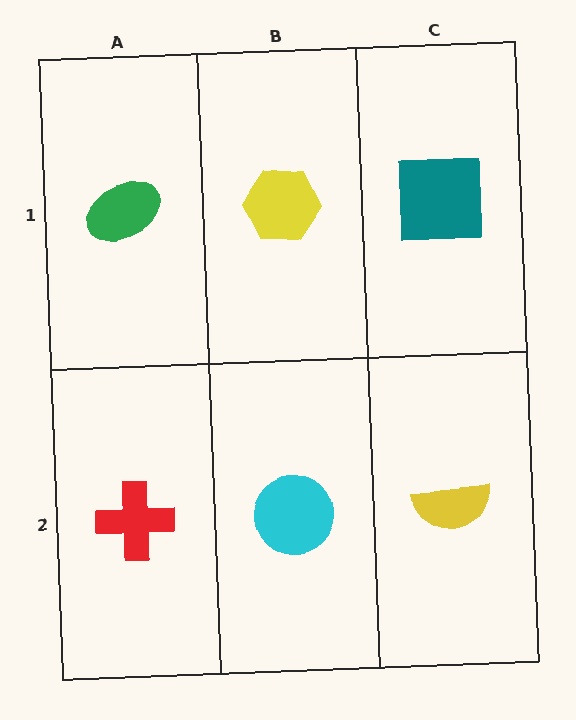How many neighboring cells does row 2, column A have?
2.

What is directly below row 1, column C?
A yellow semicircle.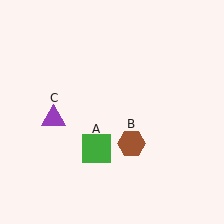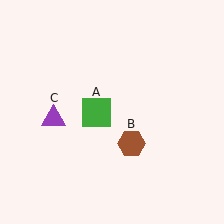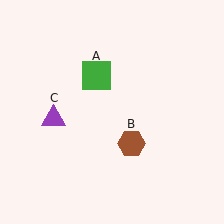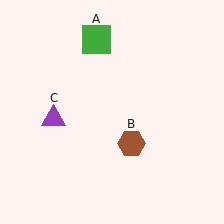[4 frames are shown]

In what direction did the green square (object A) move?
The green square (object A) moved up.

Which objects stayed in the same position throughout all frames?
Brown hexagon (object B) and purple triangle (object C) remained stationary.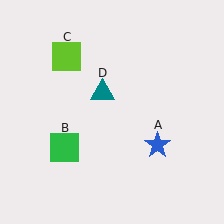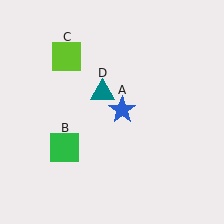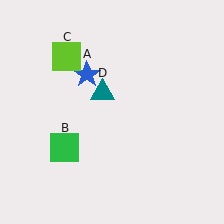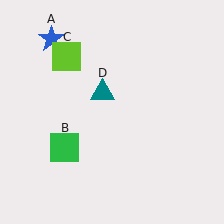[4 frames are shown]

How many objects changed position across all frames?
1 object changed position: blue star (object A).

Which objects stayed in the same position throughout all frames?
Green square (object B) and lime square (object C) and teal triangle (object D) remained stationary.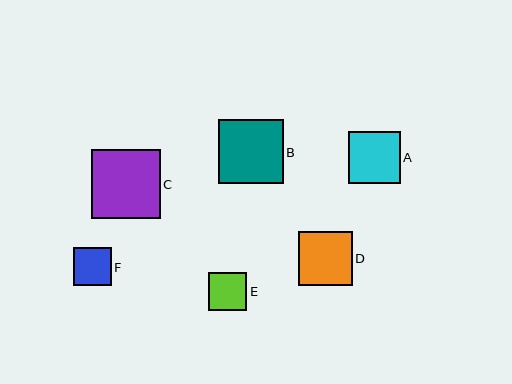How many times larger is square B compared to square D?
Square B is approximately 1.2 times the size of square D.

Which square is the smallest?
Square F is the smallest with a size of approximately 38 pixels.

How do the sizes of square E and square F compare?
Square E and square F are approximately the same size.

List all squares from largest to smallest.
From largest to smallest: C, B, D, A, E, F.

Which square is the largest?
Square C is the largest with a size of approximately 69 pixels.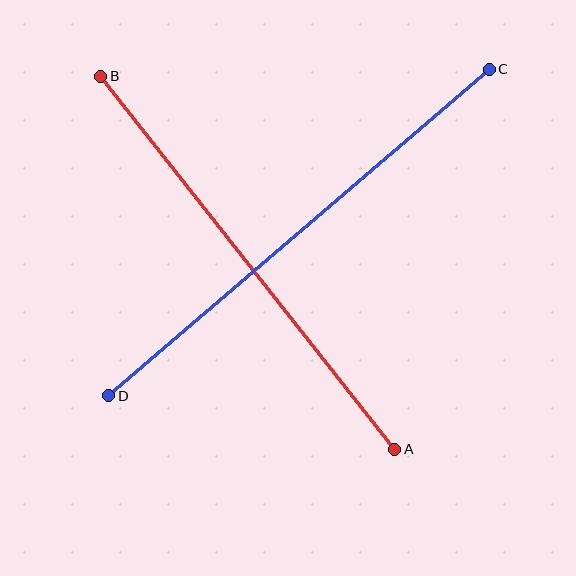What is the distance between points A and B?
The distance is approximately 475 pixels.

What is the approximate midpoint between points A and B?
The midpoint is at approximately (248, 263) pixels.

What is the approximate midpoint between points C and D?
The midpoint is at approximately (299, 233) pixels.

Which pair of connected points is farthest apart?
Points C and D are farthest apart.